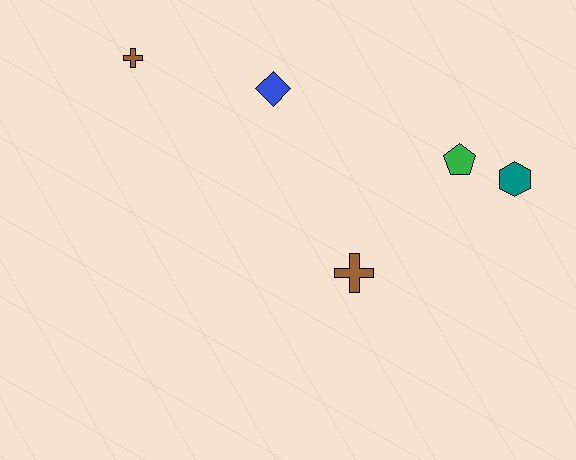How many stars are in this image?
There are no stars.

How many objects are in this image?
There are 5 objects.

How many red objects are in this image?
There are no red objects.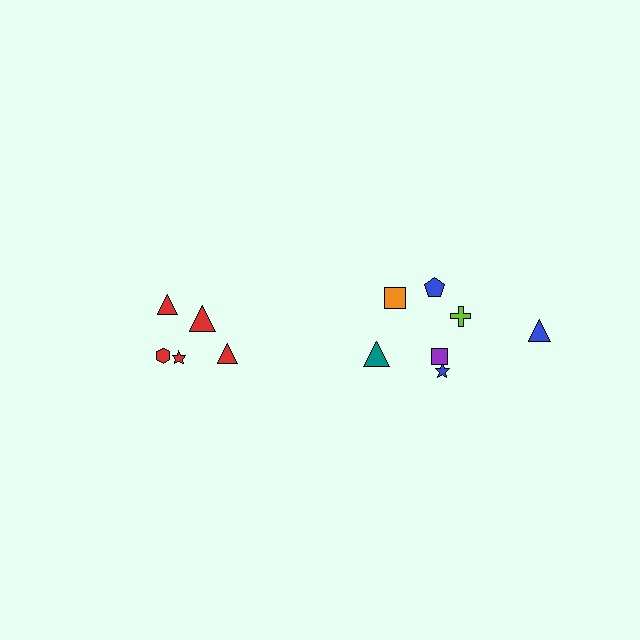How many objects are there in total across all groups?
There are 12 objects.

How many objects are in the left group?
There are 5 objects.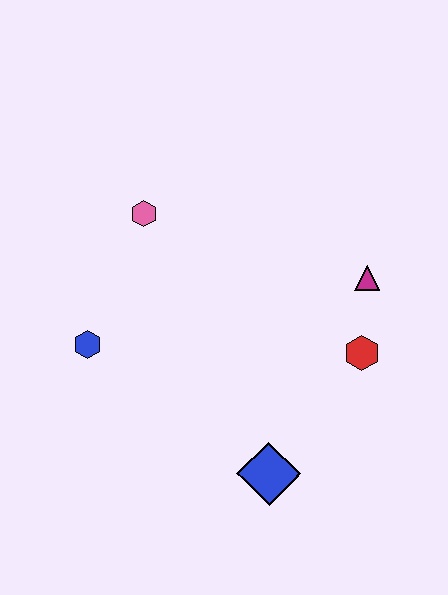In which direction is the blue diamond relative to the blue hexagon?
The blue diamond is to the right of the blue hexagon.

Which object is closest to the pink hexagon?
The blue hexagon is closest to the pink hexagon.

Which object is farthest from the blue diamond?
The pink hexagon is farthest from the blue diamond.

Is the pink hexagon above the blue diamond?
Yes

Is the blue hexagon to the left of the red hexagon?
Yes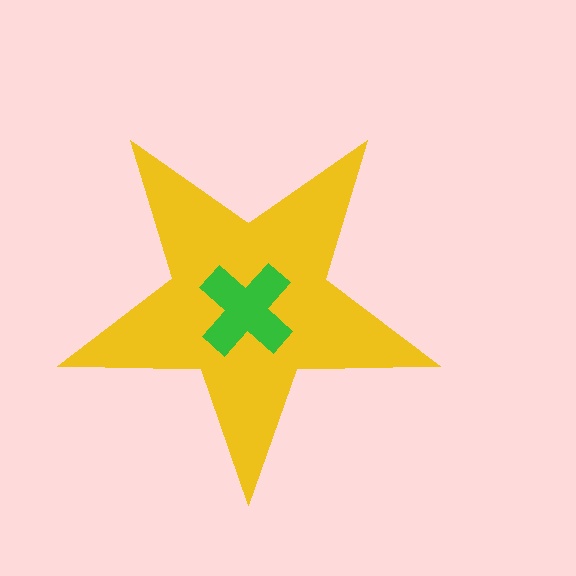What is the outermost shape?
The yellow star.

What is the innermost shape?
The green cross.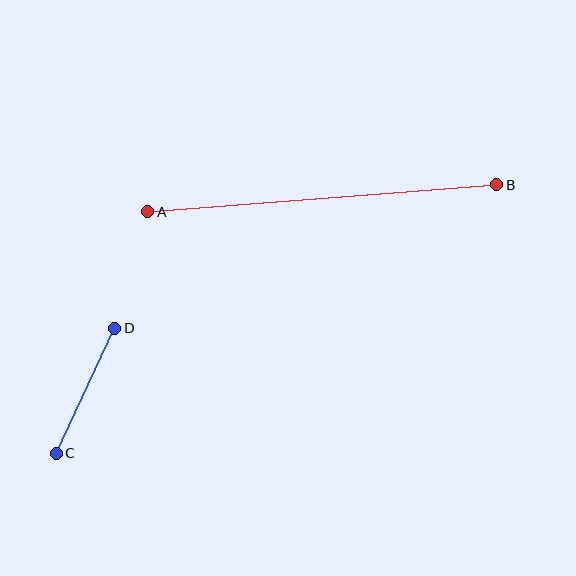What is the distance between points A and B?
The distance is approximately 350 pixels.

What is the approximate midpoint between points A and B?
The midpoint is at approximately (322, 198) pixels.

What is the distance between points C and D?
The distance is approximately 138 pixels.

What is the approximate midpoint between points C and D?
The midpoint is at approximately (86, 391) pixels.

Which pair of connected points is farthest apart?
Points A and B are farthest apart.